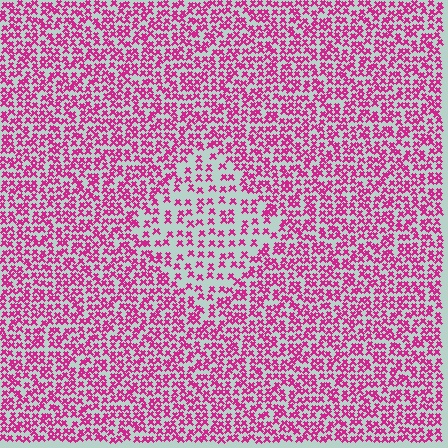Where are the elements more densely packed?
The elements are more densely packed outside the diamond boundary.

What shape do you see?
I see a diamond.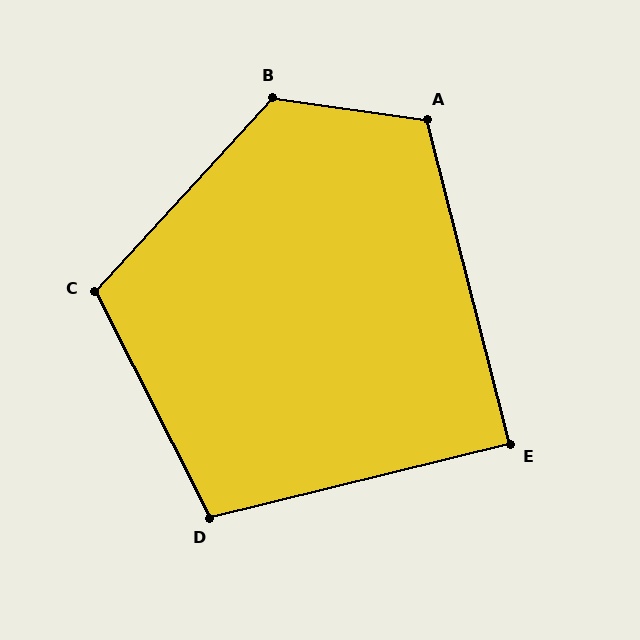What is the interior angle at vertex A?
Approximately 112 degrees (obtuse).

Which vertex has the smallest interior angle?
E, at approximately 90 degrees.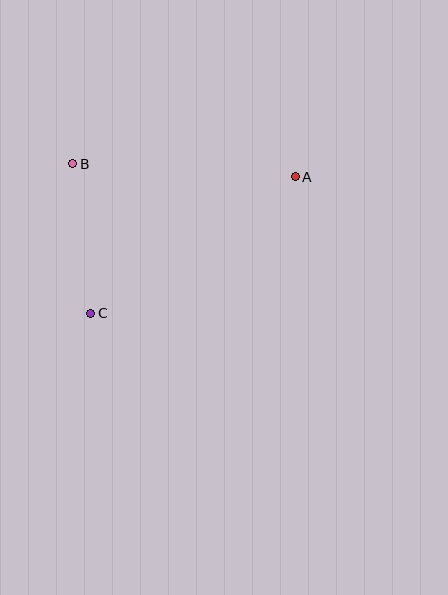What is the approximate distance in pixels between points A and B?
The distance between A and B is approximately 223 pixels.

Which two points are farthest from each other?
Points A and C are farthest from each other.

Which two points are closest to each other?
Points B and C are closest to each other.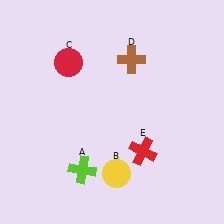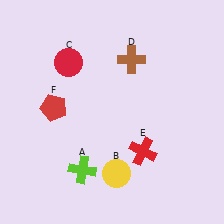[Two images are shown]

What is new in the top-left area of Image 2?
A red pentagon (F) was added in the top-left area of Image 2.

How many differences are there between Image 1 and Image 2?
There is 1 difference between the two images.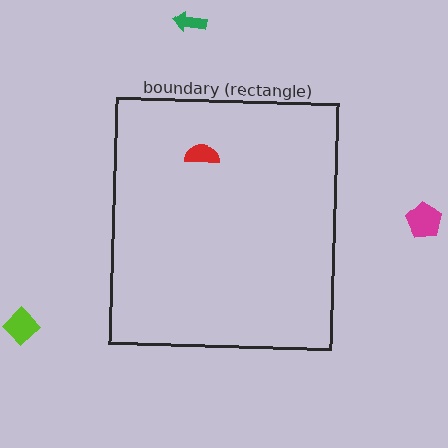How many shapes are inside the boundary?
1 inside, 3 outside.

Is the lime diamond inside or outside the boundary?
Outside.